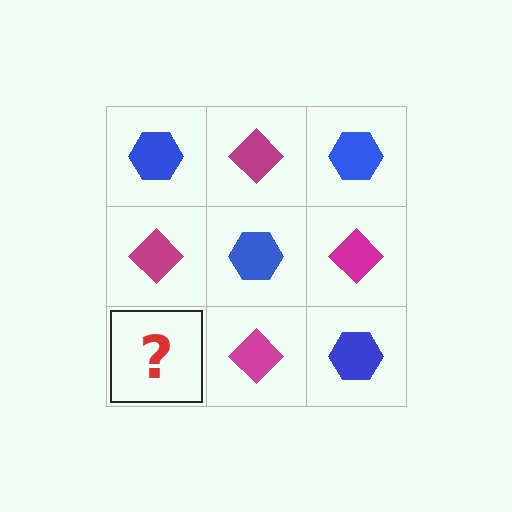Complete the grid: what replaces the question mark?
The question mark should be replaced with a blue hexagon.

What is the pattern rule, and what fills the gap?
The rule is that it alternates blue hexagon and magenta diamond in a checkerboard pattern. The gap should be filled with a blue hexagon.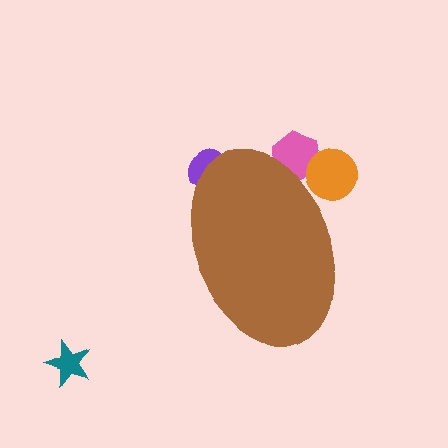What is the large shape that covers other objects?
A brown ellipse.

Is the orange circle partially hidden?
Yes, the orange circle is partially hidden behind the brown ellipse.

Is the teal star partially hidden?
No, the teal star is fully visible.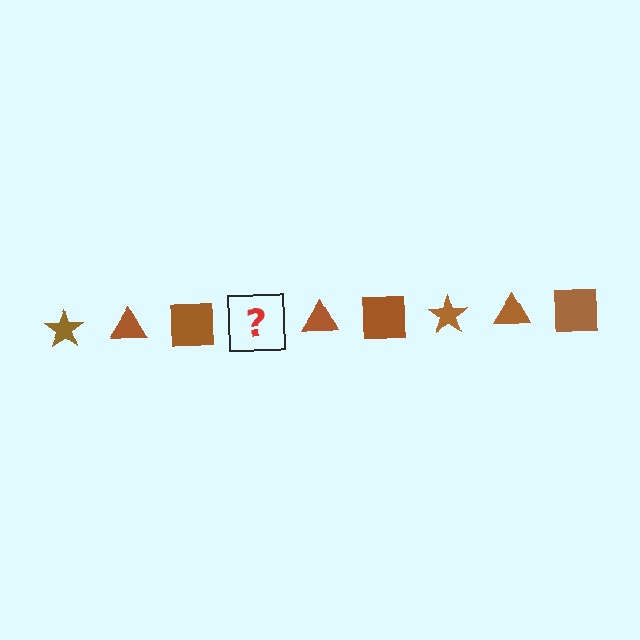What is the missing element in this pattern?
The missing element is a brown star.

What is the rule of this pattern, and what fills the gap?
The rule is that the pattern cycles through star, triangle, square shapes in brown. The gap should be filled with a brown star.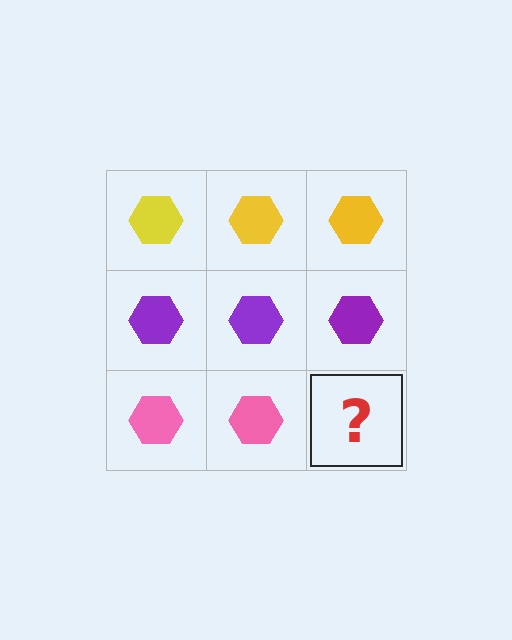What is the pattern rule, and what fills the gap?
The rule is that each row has a consistent color. The gap should be filled with a pink hexagon.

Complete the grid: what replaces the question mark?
The question mark should be replaced with a pink hexagon.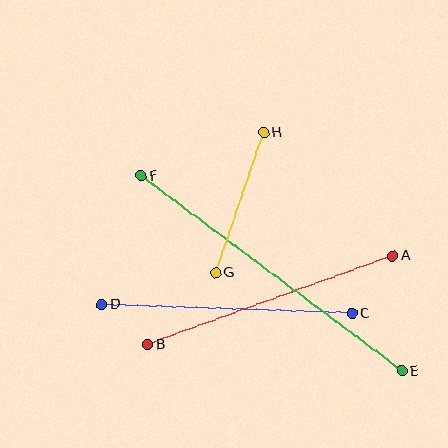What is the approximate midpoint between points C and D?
The midpoint is at approximately (227, 309) pixels.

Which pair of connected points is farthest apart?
Points E and F are farthest apart.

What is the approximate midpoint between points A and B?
The midpoint is at approximately (270, 300) pixels.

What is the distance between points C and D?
The distance is approximately 251 pixels.